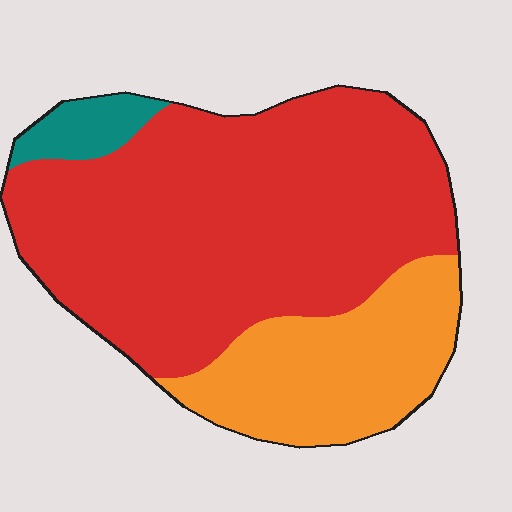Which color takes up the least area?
Teal, at roughly 5%.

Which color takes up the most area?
Red, at roughly 70%.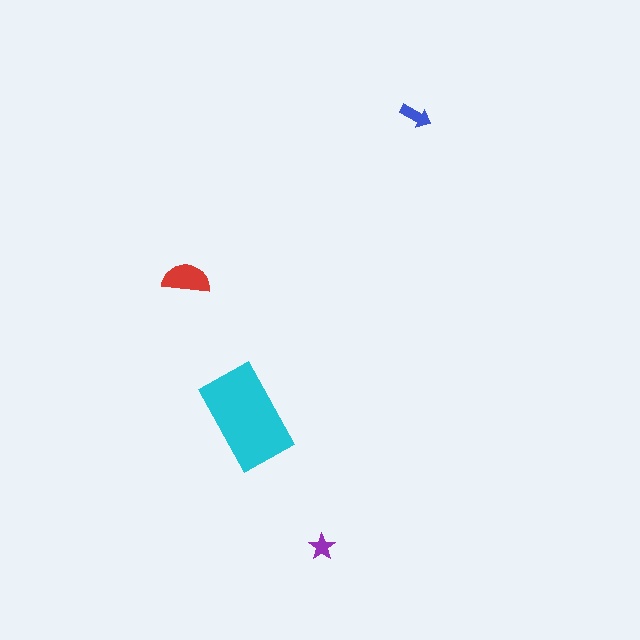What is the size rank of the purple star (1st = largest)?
4th.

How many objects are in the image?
There are 4 objects in the image.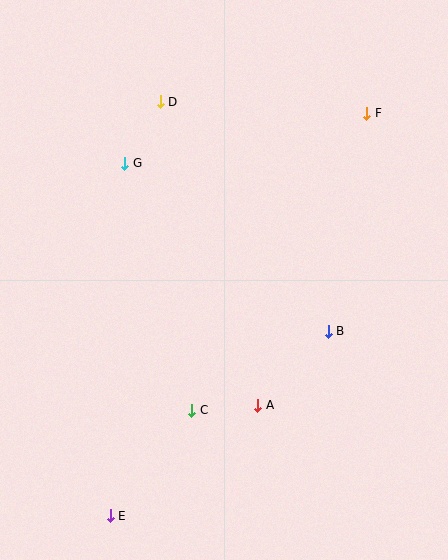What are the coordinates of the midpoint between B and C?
The midpoint between B and C is at (260, 371).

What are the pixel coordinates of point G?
Point G is at (125, 163).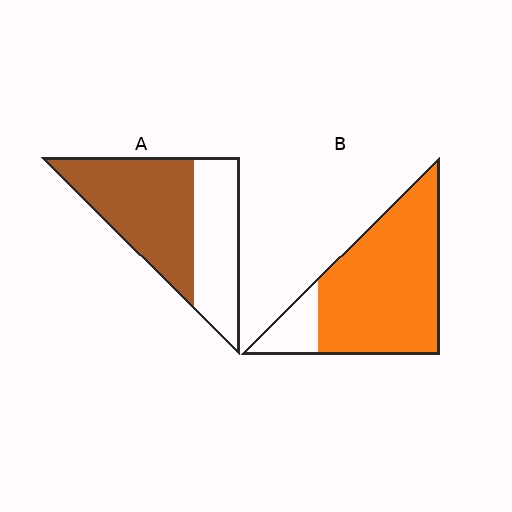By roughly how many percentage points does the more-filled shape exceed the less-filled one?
By roughly 25 percentage points (B over A).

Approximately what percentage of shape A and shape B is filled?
A is approximately 60% and B is approximately 85%.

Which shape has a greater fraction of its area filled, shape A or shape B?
Shape B.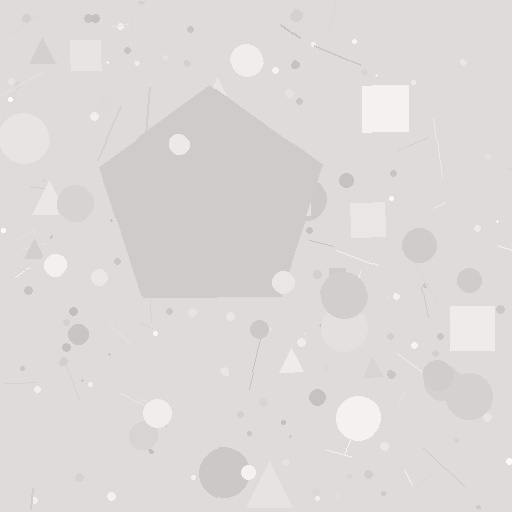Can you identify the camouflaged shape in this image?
The camouflaged shape is a pentagon.